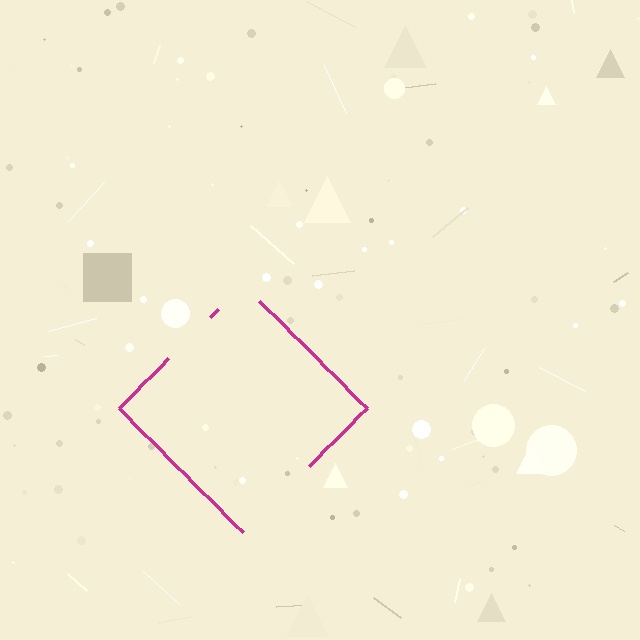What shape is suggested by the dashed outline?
The dashed outline suggests a diamond.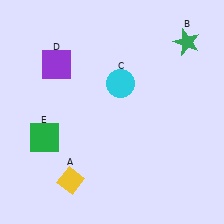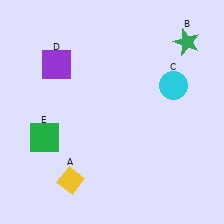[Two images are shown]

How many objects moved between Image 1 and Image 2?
1 object moved between the two images.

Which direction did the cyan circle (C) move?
The cyan circle (C) moved right.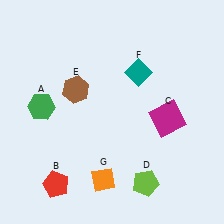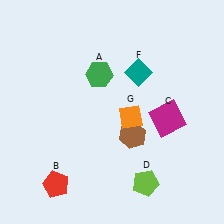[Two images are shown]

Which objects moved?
The objects that moved are: the green hexagon (A), the brown hexagon (E), the orange diamond (G).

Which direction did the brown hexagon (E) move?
The brown hexagon (E) moved right.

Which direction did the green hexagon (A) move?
The green hexagon (A) moved right.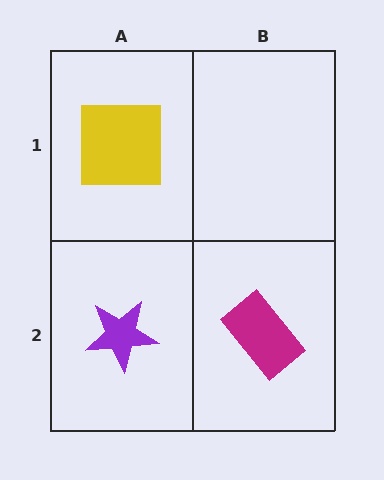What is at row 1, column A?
A yellow square.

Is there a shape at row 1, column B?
No, that cell is empty.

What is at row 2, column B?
A magenta rectangle.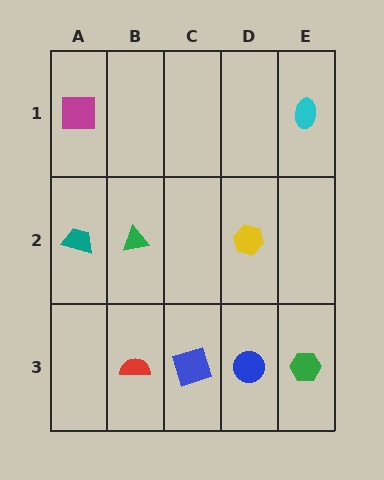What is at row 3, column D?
A blue circle.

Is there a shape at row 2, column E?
No, that cell is empty.